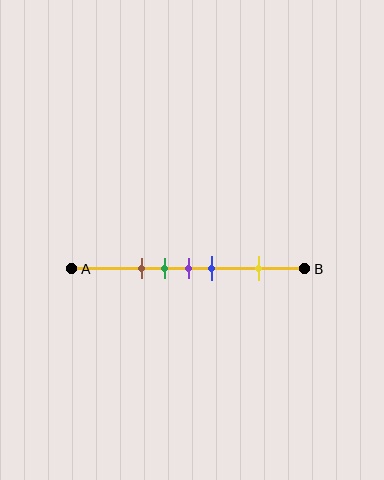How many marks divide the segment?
There are 5 marks dividing the segment.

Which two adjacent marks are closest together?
The green and purple marks are the closest adjacent pair.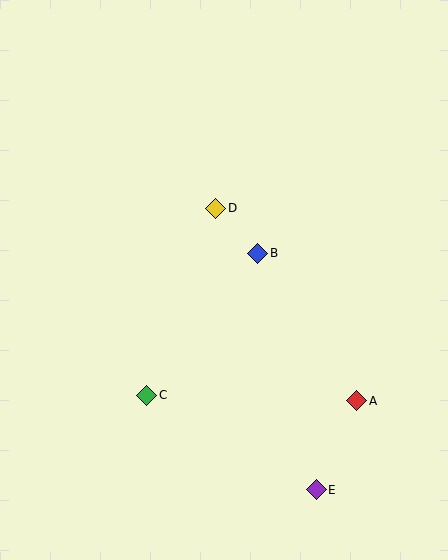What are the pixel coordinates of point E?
Point E is at (316, 490).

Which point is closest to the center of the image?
Point B at (258, 253) is closest to the center.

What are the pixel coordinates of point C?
Point C is at (147, 395).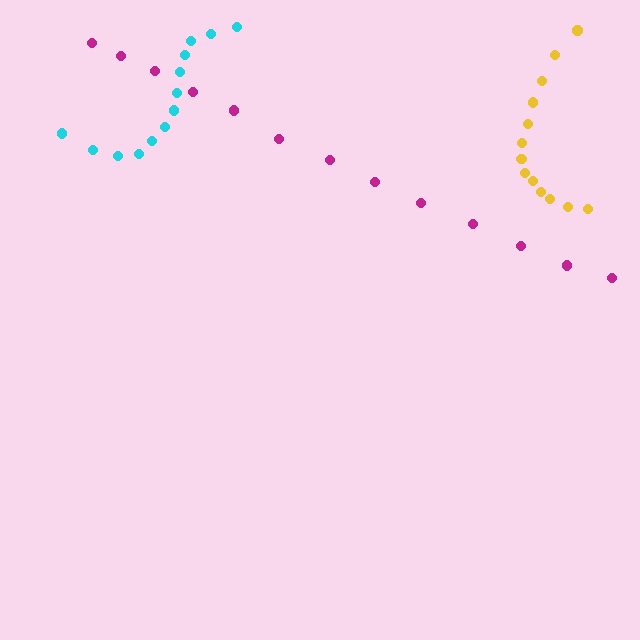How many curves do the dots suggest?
There are 3 distinct paths.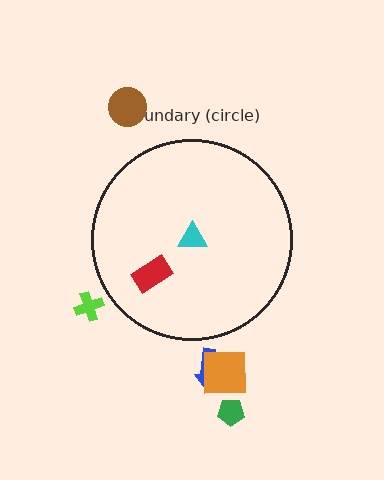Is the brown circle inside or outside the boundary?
Outside.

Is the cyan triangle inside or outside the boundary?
Inside.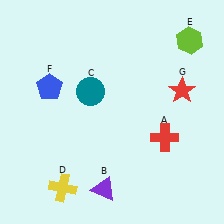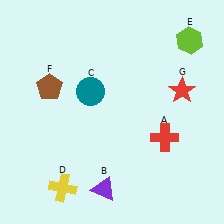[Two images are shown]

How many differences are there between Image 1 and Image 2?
There is 1 difference between the two images.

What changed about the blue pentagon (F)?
In Image 1, F is blue. In Image 2, it changed to brown.